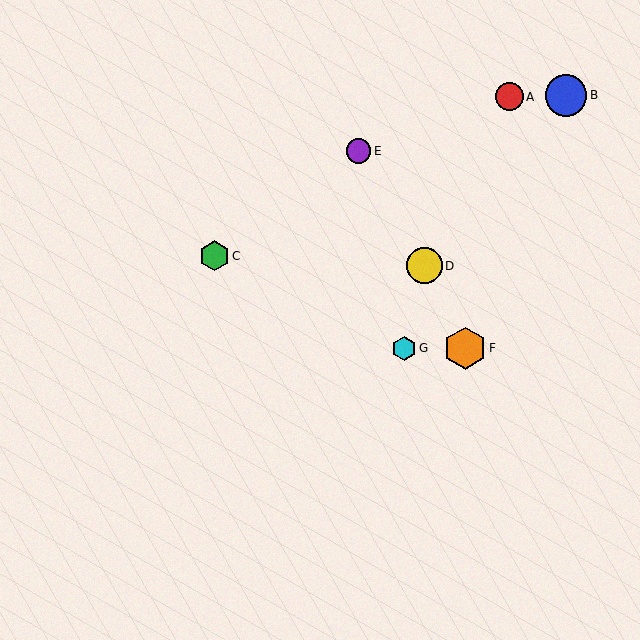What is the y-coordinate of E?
Object E is at y≈151.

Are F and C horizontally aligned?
No, F is at y≈348 and C is at y≈256.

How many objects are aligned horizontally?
2 objects (F, G) are aligned horizontally.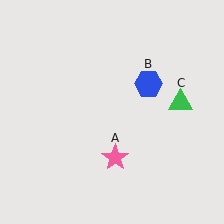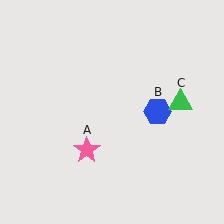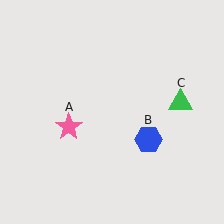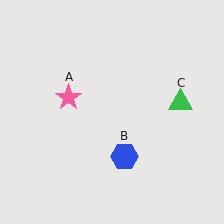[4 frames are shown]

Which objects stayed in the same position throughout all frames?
Green triangle (object C) remained stationary.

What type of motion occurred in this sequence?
The pink star (object A), blue hexagon (object B) rotated clockwise around the center of the scene.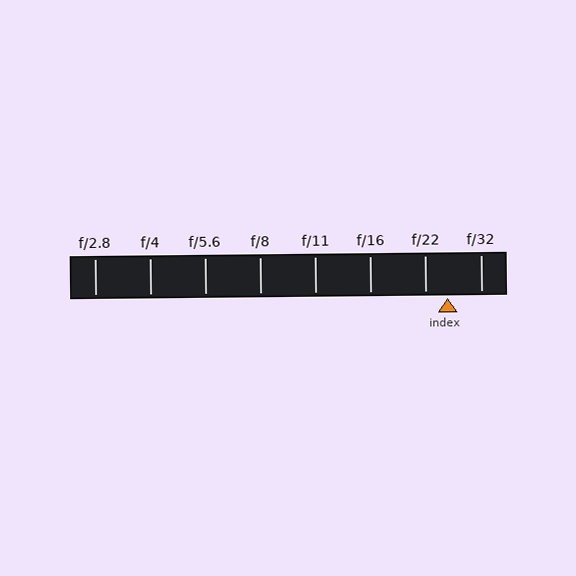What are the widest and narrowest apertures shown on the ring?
The widest aperture shown is f/2.8 and the narrowest is f/32.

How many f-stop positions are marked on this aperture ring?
There are 8 f-stop positions marked.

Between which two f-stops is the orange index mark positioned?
The index mark is between f/22 and f/32.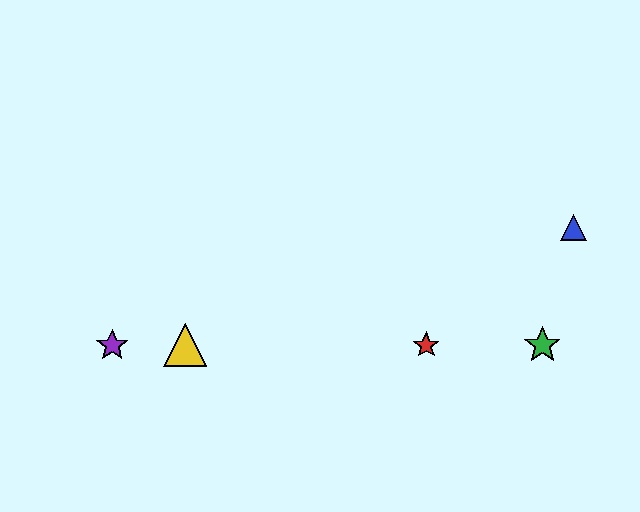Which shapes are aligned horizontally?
The red star, the green star, the yellow triangle, the purple star are aligned horizontally.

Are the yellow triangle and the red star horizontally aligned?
Yes, both are at y≈345.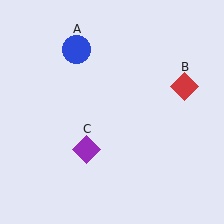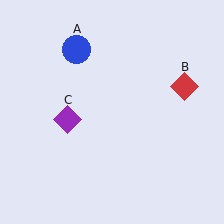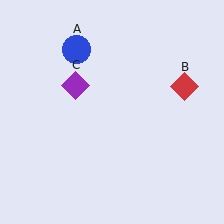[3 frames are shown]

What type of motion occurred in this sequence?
The purple diamond (object C) rotated clockwise around the center of the scene.